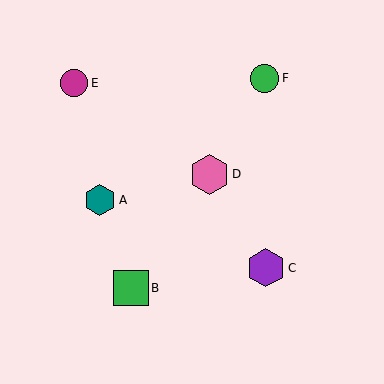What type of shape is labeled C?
Shape C is a purple hexagon.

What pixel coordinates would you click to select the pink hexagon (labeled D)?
Click at (209, 174) to select the pink hexagon D.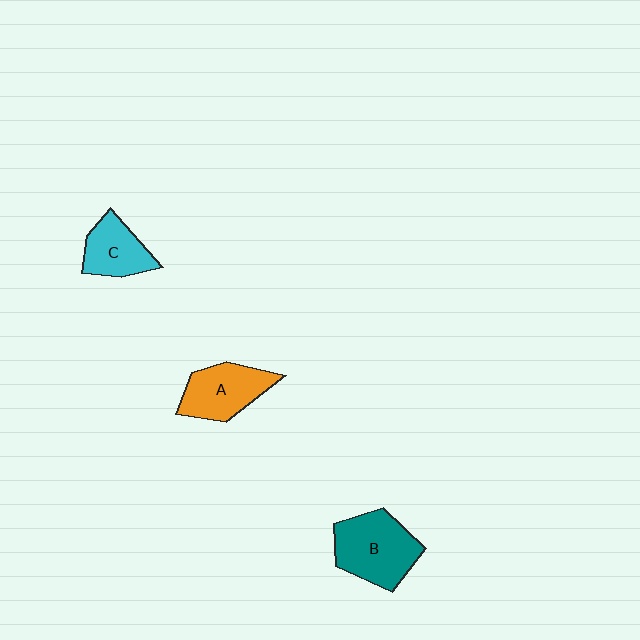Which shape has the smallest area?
Shape C (cyan).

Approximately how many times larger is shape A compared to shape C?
Approximately 1.2 times.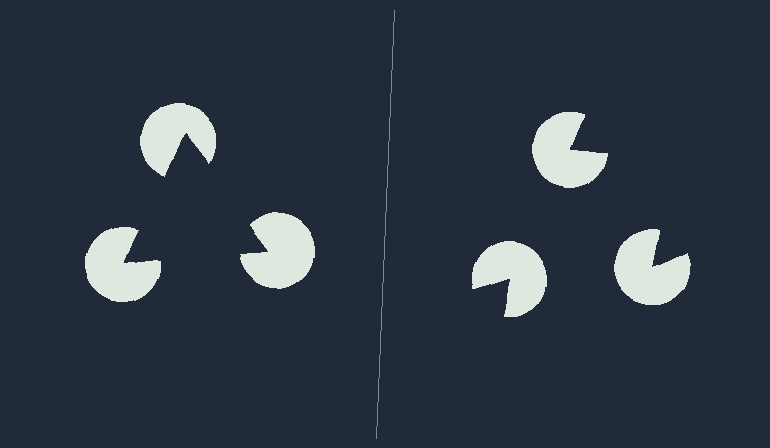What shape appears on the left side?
An illusory triangle.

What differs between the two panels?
The pac-man discs are positioned identically on both sides; only the wedge orientations differ. On the left they align to a triangle; on the right they are misaligned.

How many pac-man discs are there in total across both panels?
6 — 3 on each side.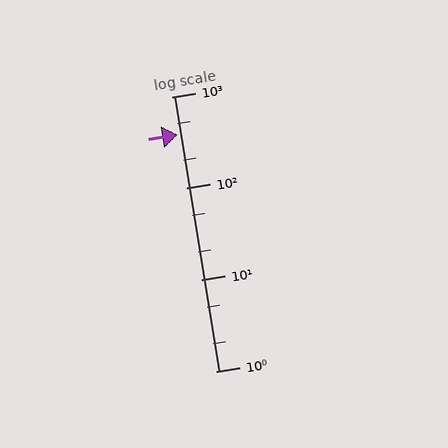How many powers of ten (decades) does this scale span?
The scale spans 3 decades, from 1 to 1000.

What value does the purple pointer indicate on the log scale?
The pointer indicates approximately 380.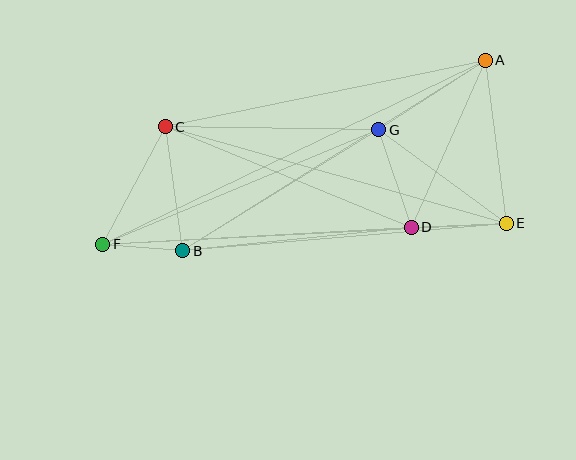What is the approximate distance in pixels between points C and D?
The distance between C and D is approximately 266 pixels.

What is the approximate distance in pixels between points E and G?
The distance between E and G is approximately 158 pixels.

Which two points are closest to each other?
Points B and F are closest to each other.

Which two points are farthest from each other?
Points A and F are farthest from each other.